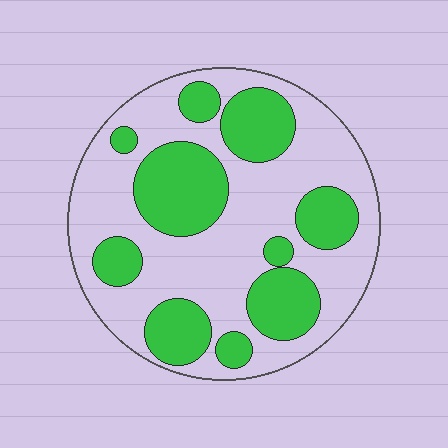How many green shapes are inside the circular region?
10.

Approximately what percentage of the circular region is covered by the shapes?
Approximately 35%.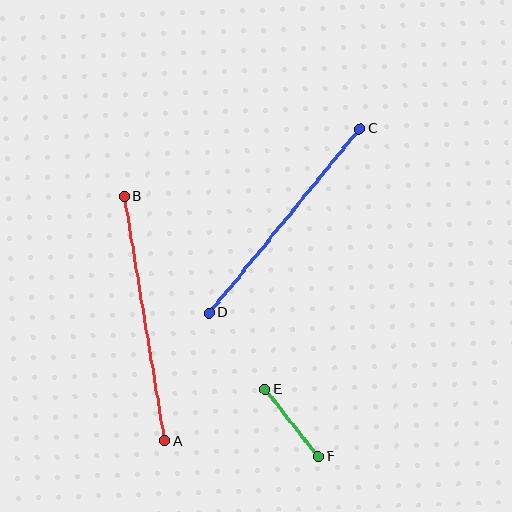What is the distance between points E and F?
The distance is approximately 86 pixels.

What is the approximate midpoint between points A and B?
The midpoint is at approximately (144, 319) pixels.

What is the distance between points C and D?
The distance is approximately 237 pixels.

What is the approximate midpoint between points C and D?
The midpoint is at approximately (285, 221) pixels.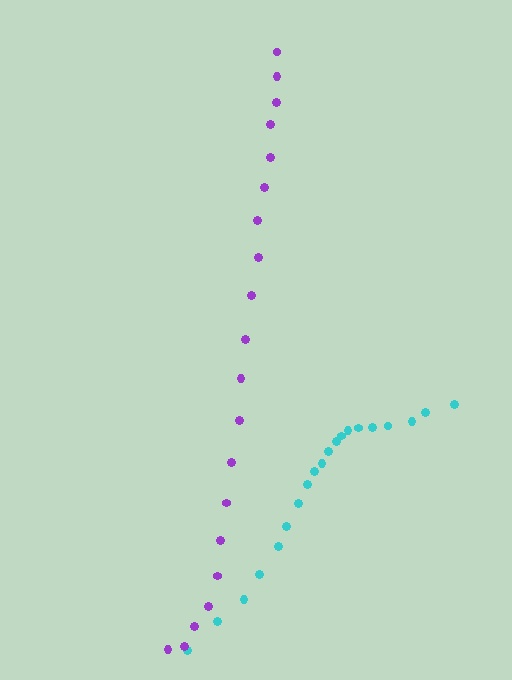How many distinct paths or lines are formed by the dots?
There are 2 distinct paths.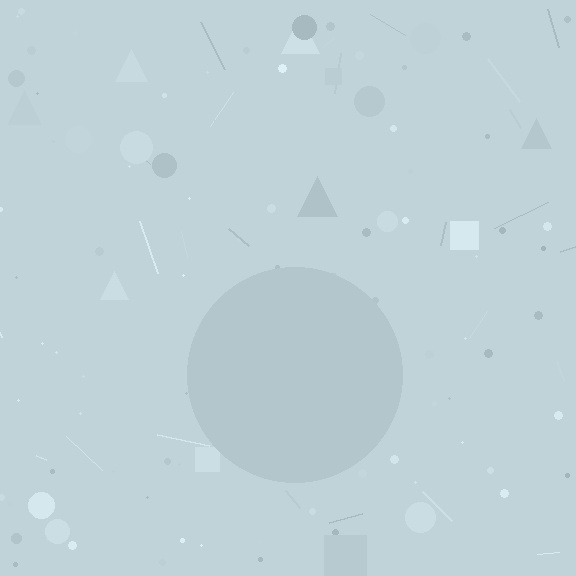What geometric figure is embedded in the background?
A circle is embedded in the background.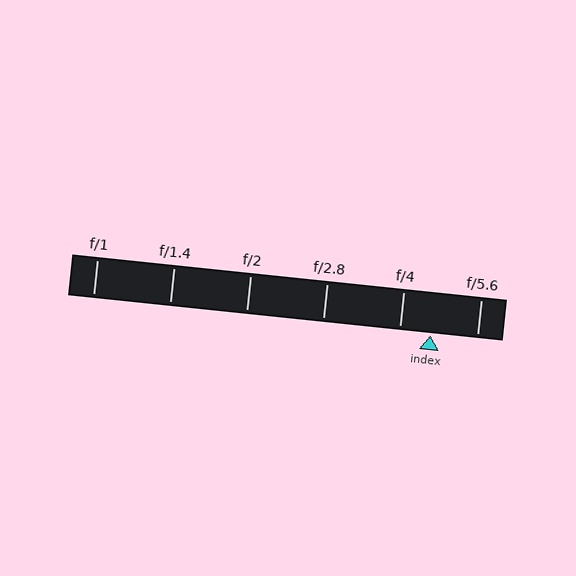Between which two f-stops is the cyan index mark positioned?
The index mark is between f/4 and f/5.6.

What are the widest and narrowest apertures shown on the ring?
The widest aperture shown is f/1 and the narrowest is f/5.6.